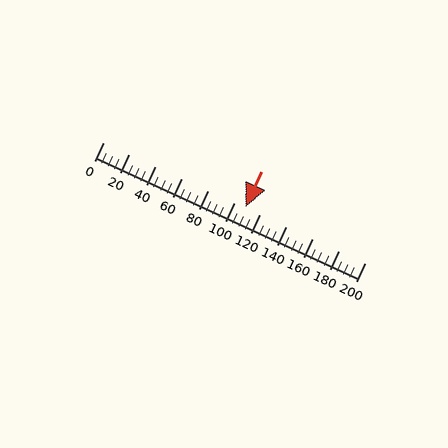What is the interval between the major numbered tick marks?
The major tick marks are spaced 20 units apart.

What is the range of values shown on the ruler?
The ruler shows values from 0 to 200.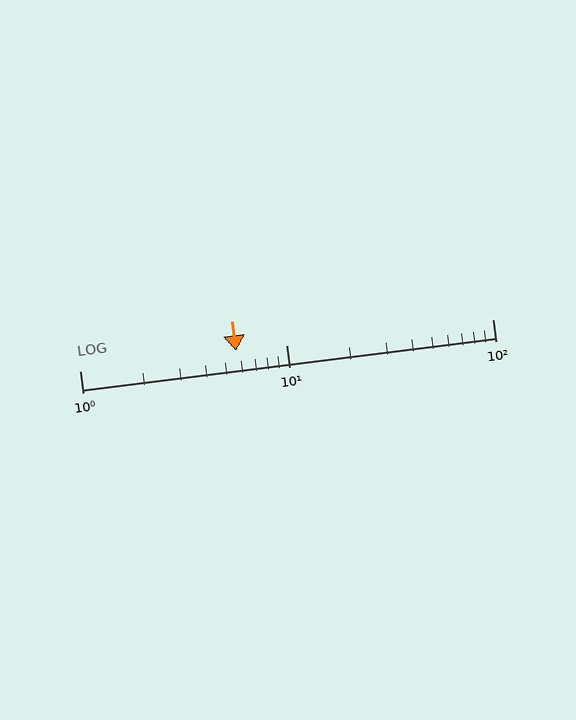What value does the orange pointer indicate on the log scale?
The pointer indicates approximately 5.7.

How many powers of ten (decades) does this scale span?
The scale spans 2 decades, from 1 to 100.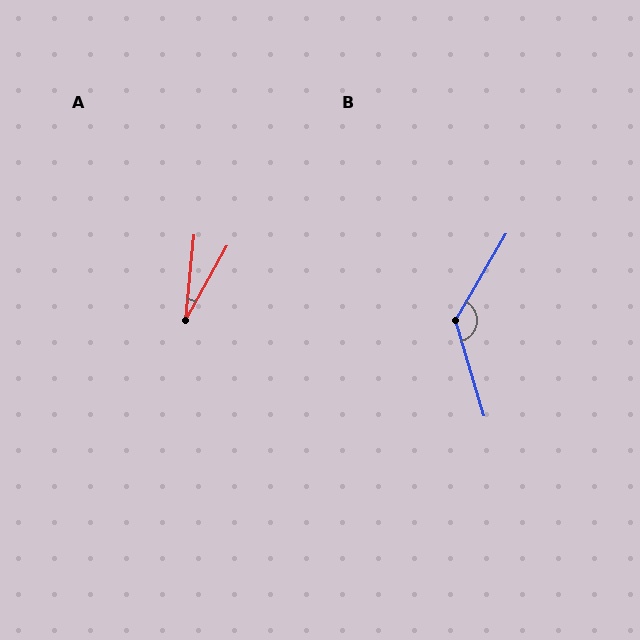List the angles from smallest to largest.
A (23°), B (134°).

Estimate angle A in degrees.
Approximately 23 degrees.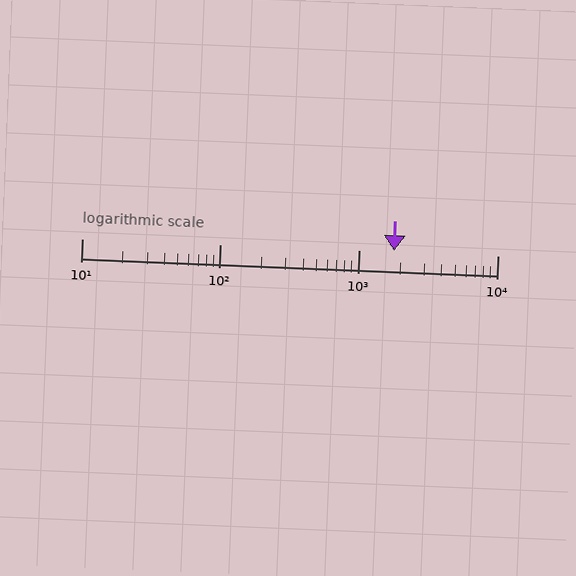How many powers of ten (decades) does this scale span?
The scale spans 3 decades, from 10 to 10000.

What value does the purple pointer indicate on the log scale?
The pointer indicates approximately 1800.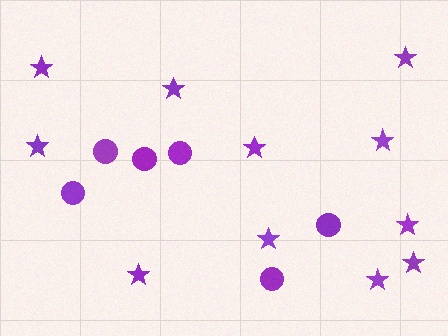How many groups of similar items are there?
There are 2 groups: one group of circles (6) and one group of stars (11).